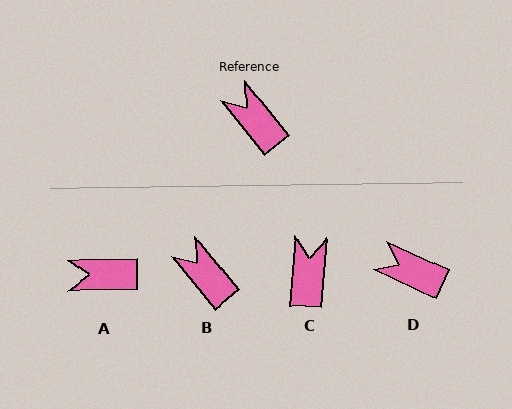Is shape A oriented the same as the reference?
No, it is off by about 51 degrees.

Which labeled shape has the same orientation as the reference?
B.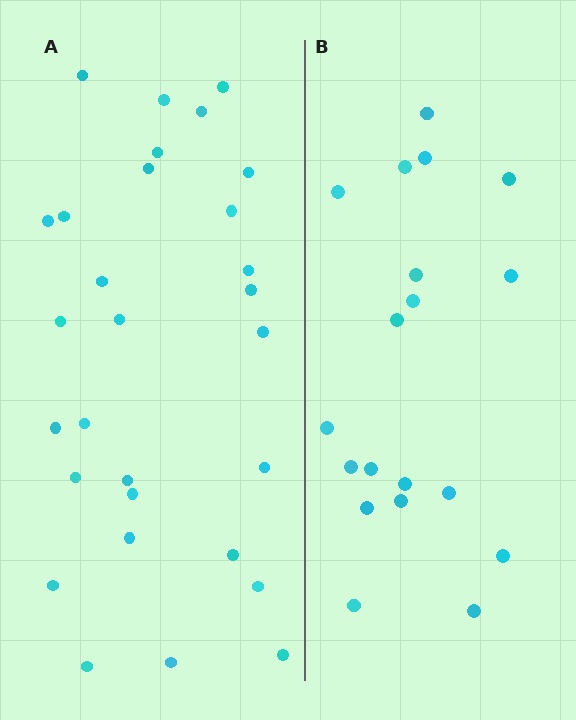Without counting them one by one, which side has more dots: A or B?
Region A (the left region) has more dots.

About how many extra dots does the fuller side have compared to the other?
Region A has roughly 10 or so more dots than region B.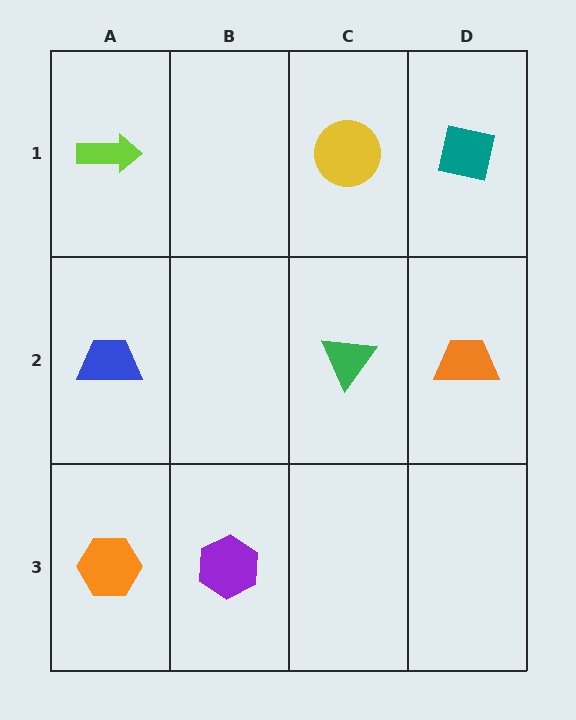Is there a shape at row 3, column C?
No, that cell is empty.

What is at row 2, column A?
A blue trapezoid.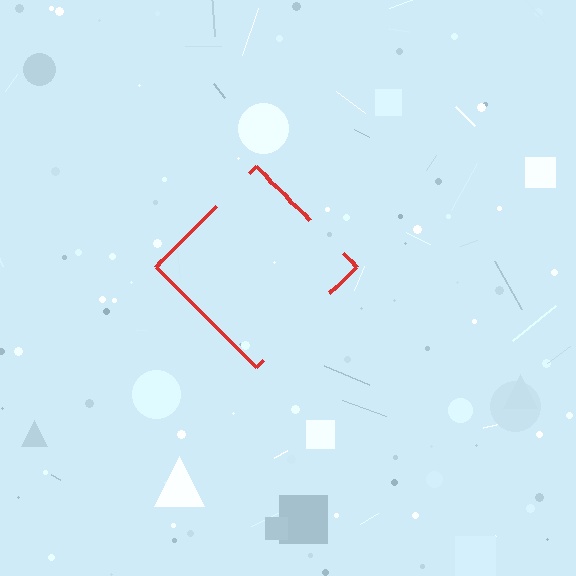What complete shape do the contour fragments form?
The contour fragments form a diamond.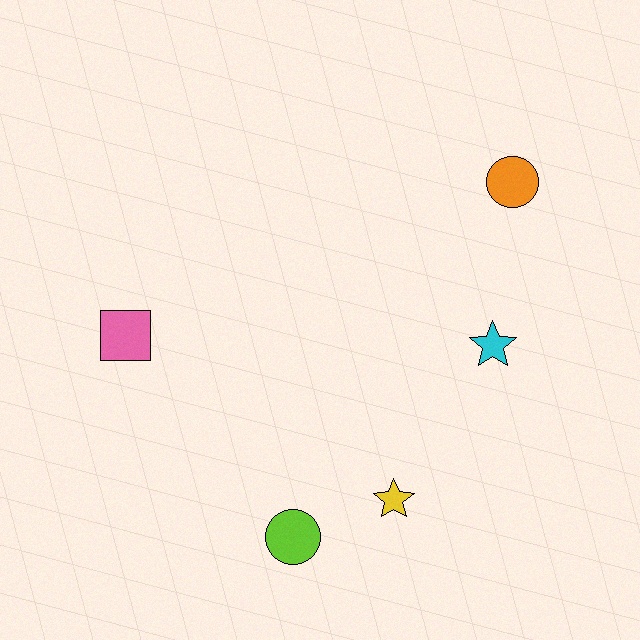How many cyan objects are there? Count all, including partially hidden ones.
There is 1 cyan object.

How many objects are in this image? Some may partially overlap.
There are 5 objects.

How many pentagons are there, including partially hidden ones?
There are no pentagons.